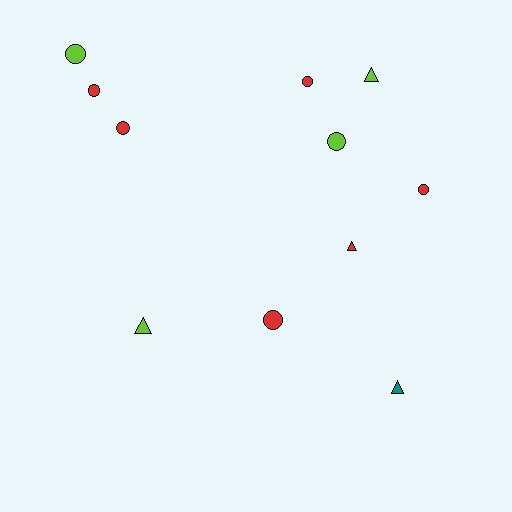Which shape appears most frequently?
Circle, with 7 objects.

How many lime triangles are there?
There are 2 lime triangles.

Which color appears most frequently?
Red, with 6 objects.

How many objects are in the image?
There are 11 objects.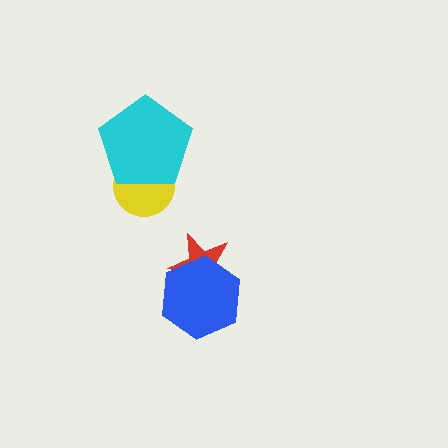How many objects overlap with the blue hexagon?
1 object overlaps with the blue hexagon.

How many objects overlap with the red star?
1 object overlaps with the red star.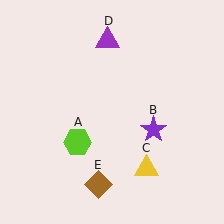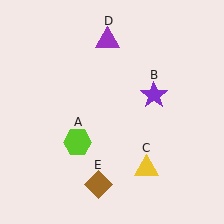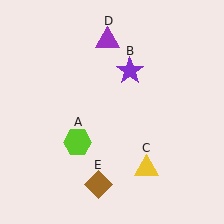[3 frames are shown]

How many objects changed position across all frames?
1 object changed position: purple star (object B).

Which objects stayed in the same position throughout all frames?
Lime hexagon (object A) and yellow triangle (object C) and purple triangle (object D) and brown diamond (object E) remained stationary.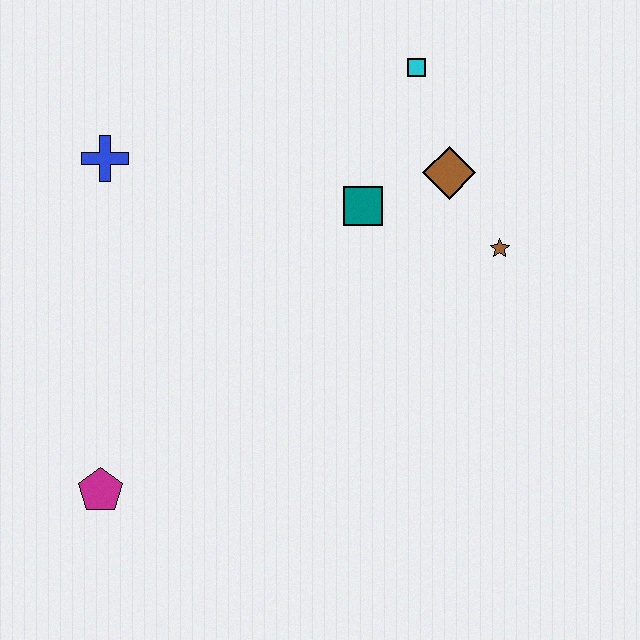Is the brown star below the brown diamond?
Yes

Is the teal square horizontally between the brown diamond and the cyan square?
No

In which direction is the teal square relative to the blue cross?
The teal square is to the right of the blue cross.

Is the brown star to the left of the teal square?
No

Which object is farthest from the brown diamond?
The magenta pentagon is farthest from the brown diamond.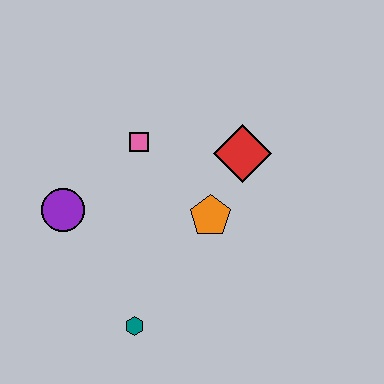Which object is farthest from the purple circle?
The red diamond is farthest from the purple circle.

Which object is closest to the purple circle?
The pink square is closest to the purple circle.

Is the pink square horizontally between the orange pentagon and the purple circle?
Yes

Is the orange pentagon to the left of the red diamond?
Yes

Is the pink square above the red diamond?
Yes